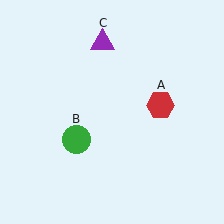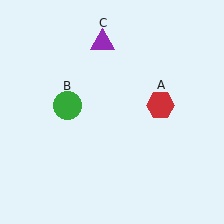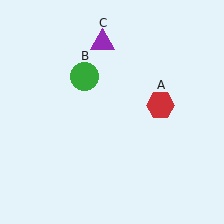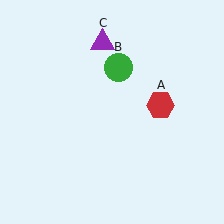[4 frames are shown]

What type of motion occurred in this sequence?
The green circle (object B) rotated clockwise around the center of the scene.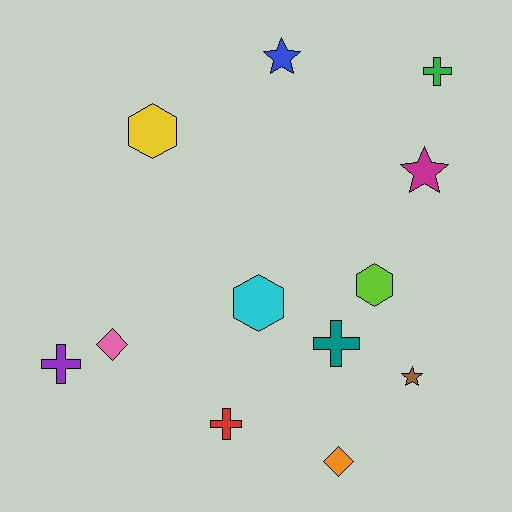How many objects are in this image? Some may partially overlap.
There are 12 objects.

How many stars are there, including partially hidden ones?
There are 3 stars.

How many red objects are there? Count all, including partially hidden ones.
There is 1 red object.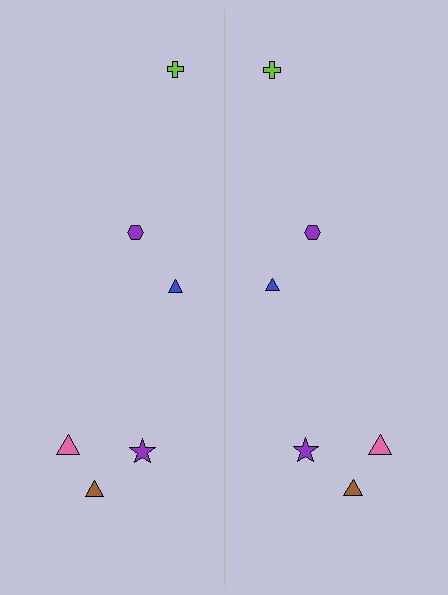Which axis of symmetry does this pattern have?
The pattern has a vertical axis of symmetry running through the center of the image.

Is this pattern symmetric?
Yes, this pattern has bilateral (reflection) symmetry.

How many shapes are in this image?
There are 12 shapes in this image.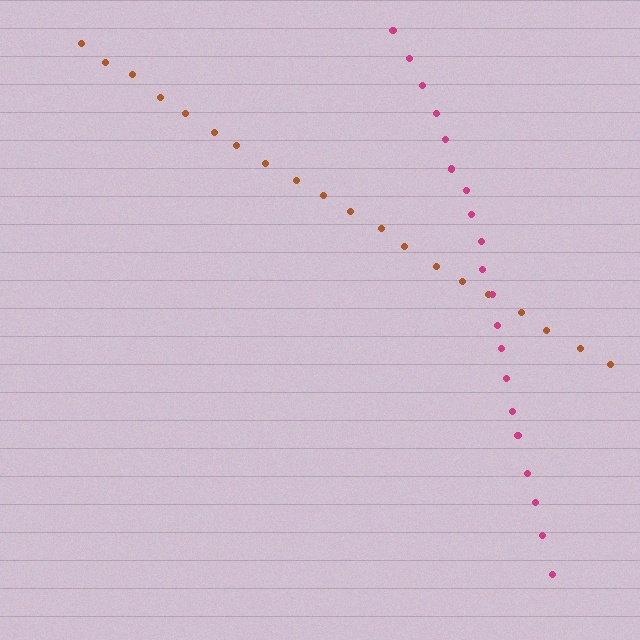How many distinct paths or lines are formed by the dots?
There are 2 distinct paths.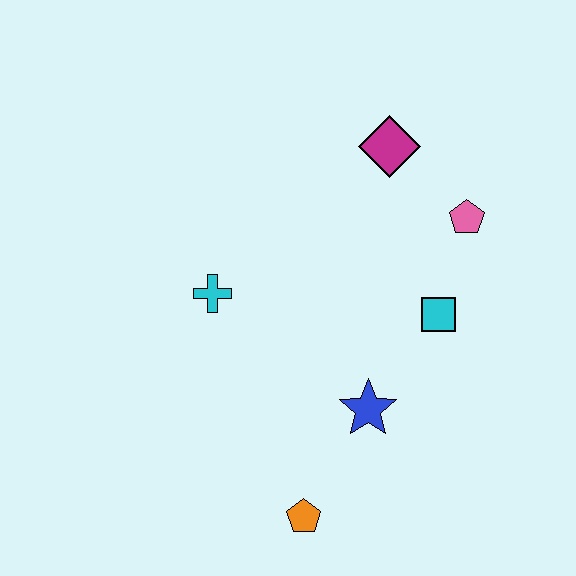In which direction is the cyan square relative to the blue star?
The cyan square is above the blue star.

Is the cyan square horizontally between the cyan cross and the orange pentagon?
No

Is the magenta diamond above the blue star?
Yes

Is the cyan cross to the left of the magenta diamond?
Yes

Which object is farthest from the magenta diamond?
The orange pentagon is farthest from the magenta diamond.